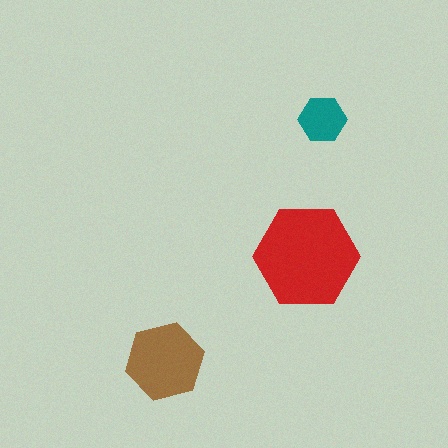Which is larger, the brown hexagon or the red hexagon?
The red one.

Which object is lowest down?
The brown hexagon is bottommost.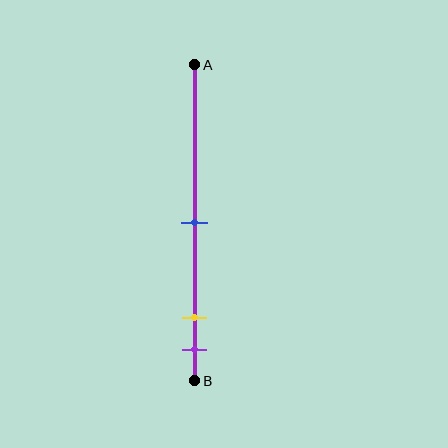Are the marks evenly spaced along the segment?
No, the marks are not evenly spaced.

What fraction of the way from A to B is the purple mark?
The purple mark is approximately 90% (0.9) of the way from A to B.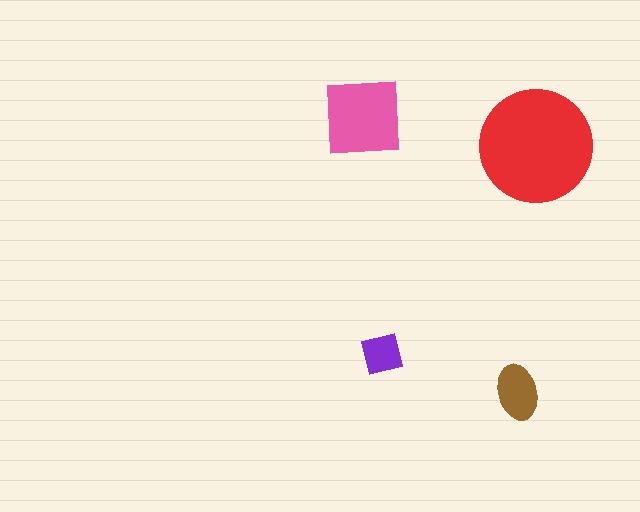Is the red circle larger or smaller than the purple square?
Larger.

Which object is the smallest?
The purple square.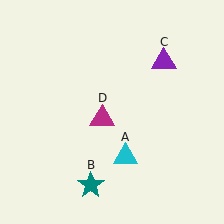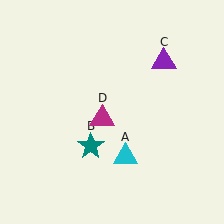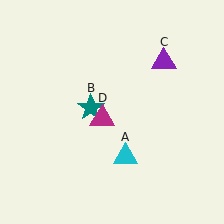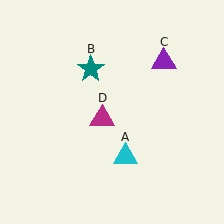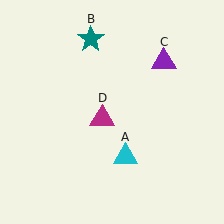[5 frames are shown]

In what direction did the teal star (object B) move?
The teal star (object B) moved up.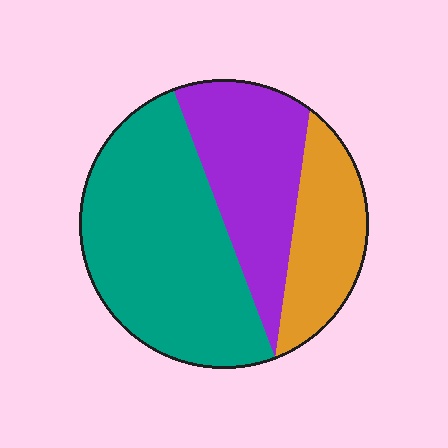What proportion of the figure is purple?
Purple covers 29% of the figure.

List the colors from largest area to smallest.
From largest to smallest: teal, purple, orange.